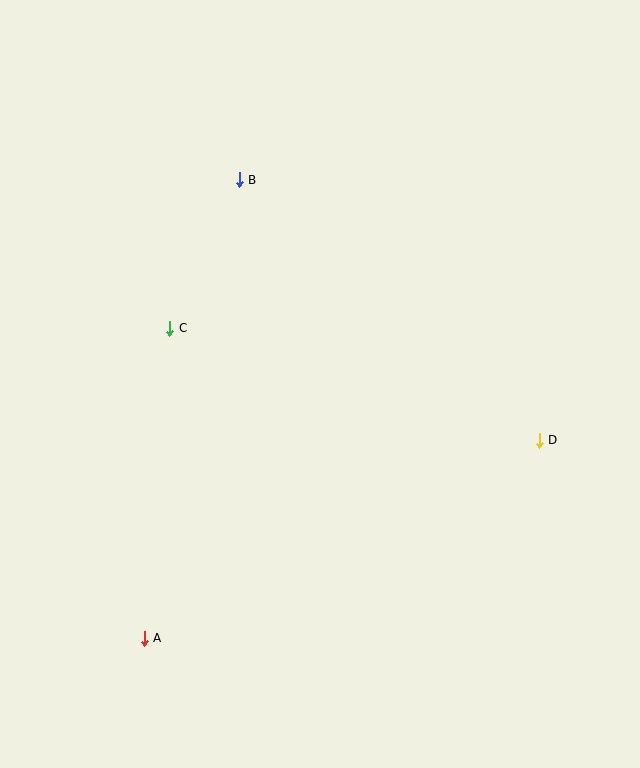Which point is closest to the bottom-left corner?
Point A is closest to the bottom-left corner.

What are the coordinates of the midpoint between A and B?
The midpoint between A and B is at (192, 409).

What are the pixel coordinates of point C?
Point C is at (170, 328).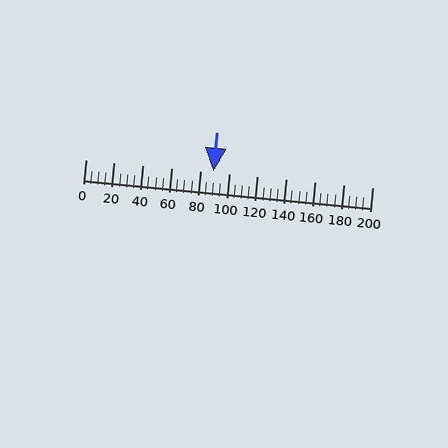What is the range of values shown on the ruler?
The ruler shows values from 0 to 200.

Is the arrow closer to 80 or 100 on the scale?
The arrow is closer to 80.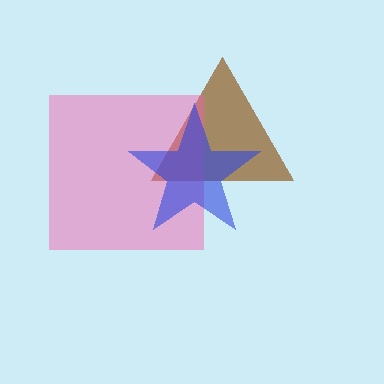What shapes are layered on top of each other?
The layered shapes are: a brown triangle, a pink square, a blue star.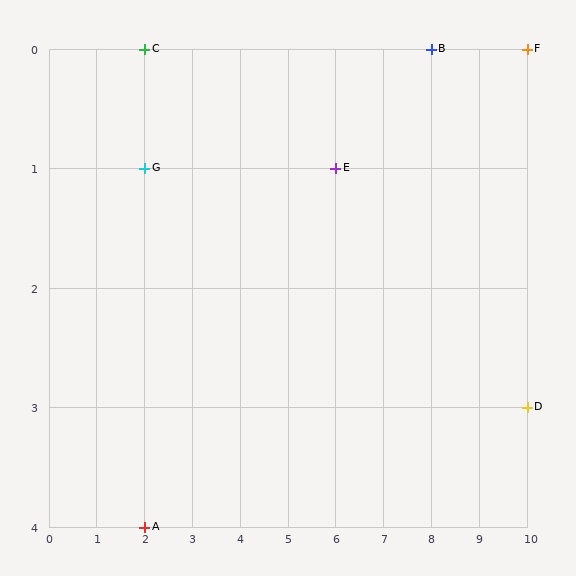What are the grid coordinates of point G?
Point G is at grid coordinates (2, 1).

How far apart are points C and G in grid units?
Points C and G are 1 row apart.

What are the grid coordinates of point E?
Point E is at grid coordinates (6, 1).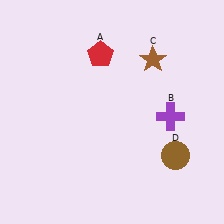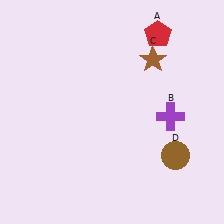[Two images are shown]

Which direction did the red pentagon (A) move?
The red pentagon (A) moved right.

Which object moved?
The red pentagon (A) moved right.